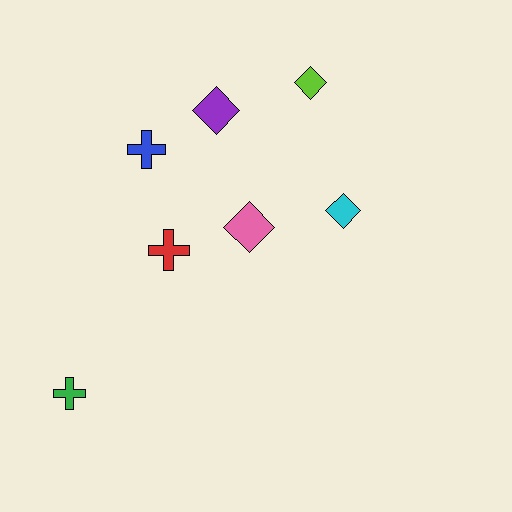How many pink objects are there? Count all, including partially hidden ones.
There is 1 pink object.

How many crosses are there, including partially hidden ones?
There are 3 crosses.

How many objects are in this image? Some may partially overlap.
There are 7 objects.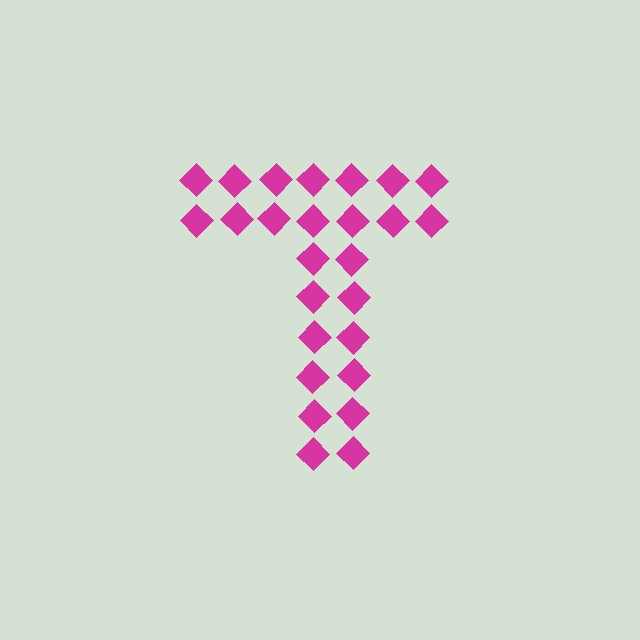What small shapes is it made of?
It is made of small diamonds.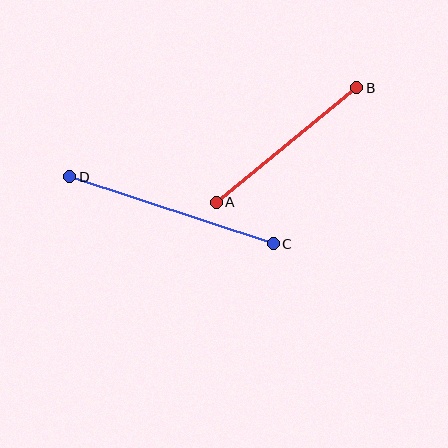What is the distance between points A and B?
The distance is approximately 182 pixels.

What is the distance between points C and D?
The distance is approximately 214 pixels.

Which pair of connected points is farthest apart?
Points C and D are farthest apart.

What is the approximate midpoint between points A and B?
The midpoint is at approximately (287, 145) pixels.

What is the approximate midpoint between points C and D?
The midpoint is at approximately (172, 210) pixels.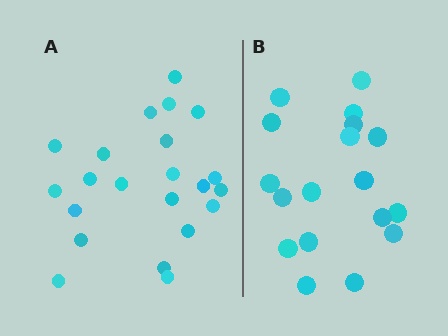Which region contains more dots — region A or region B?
Region A (the left region) has more dots.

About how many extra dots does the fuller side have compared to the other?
Region A has about 4 more dots than region B.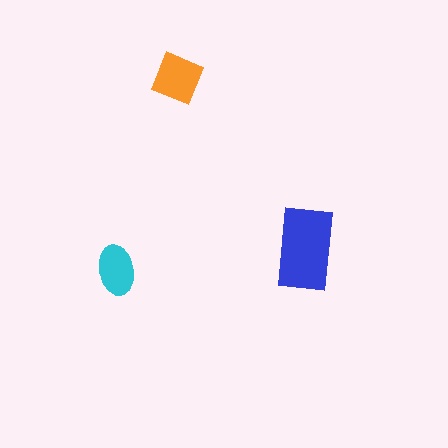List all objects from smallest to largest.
The cyan ellipse, the orange square, the blue rectangle.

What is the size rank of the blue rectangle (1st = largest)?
1st.